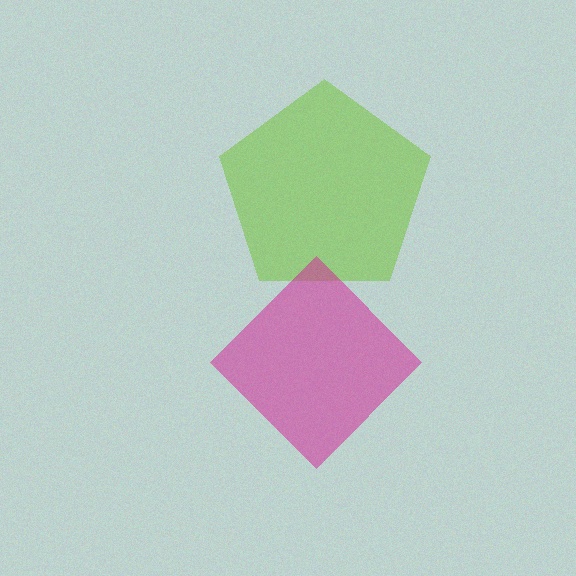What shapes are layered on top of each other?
The layered shapes are: a lime pentagon, a magenta diamond.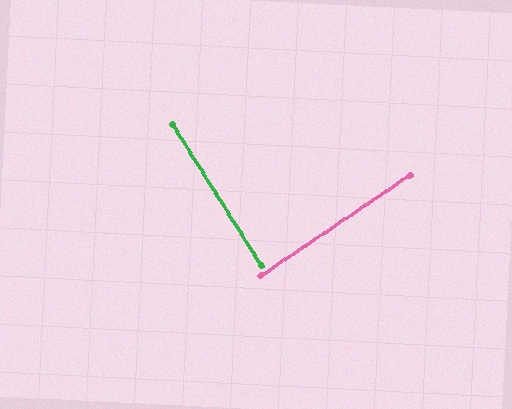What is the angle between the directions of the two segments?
Approximately 88 degrees.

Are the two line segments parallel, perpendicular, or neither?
Perpendicular — they meet at approximately 88°.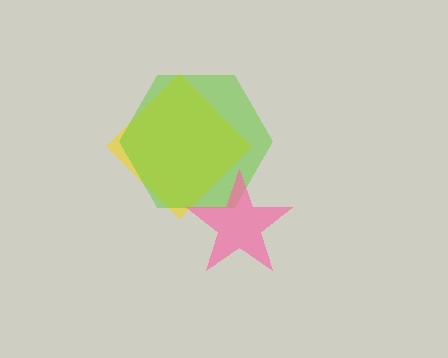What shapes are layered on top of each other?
The layered shapes are: a yellow diamond, a lime hexagon, a pink star.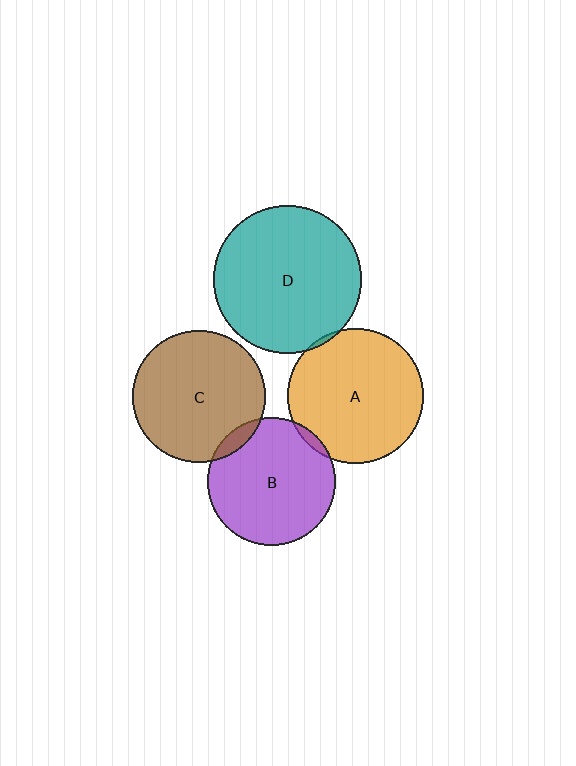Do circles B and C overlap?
Yes.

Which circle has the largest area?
Circle D (teal).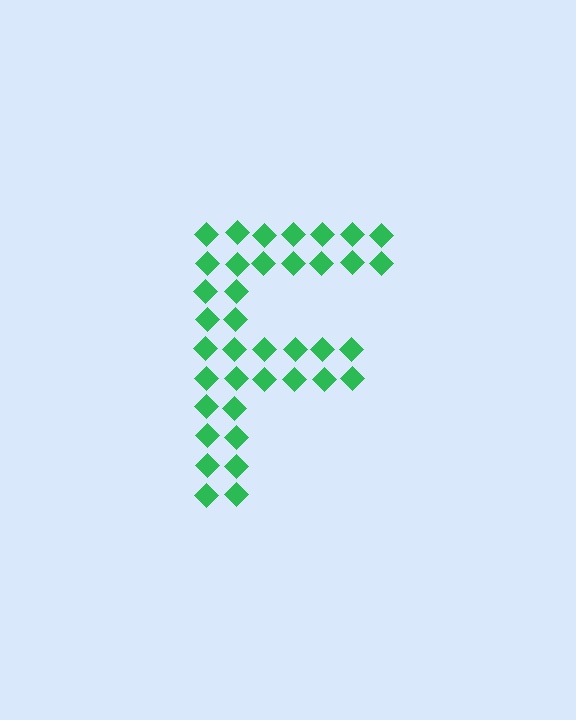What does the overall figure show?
The overall figure shows the letter F.